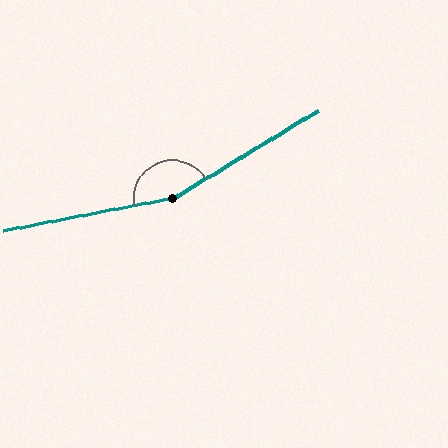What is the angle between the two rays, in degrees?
Approximately 160 degrees.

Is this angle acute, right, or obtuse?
It is obtuse.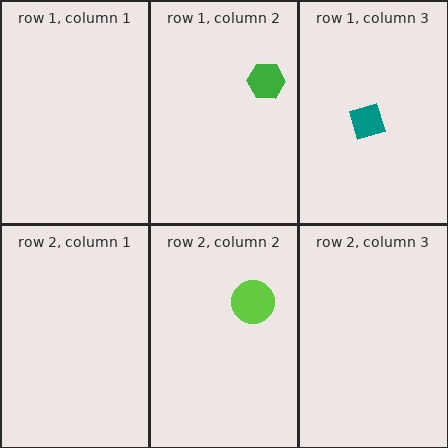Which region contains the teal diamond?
The row 1, column 3 region.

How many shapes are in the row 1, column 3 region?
1.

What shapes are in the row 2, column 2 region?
The lime circle.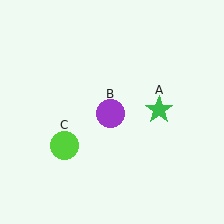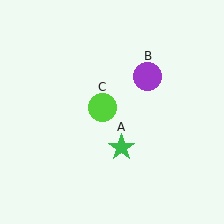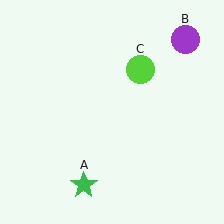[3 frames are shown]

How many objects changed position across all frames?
3 objects changed position: green star (object A), purple circle (object B), lime circle (object C).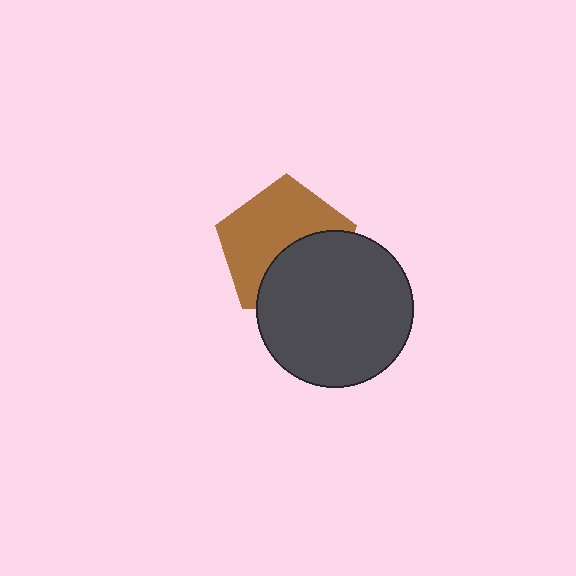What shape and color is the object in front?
The object in front is a dark gray circle.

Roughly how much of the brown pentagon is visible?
About half of it is visible (roughly 59%).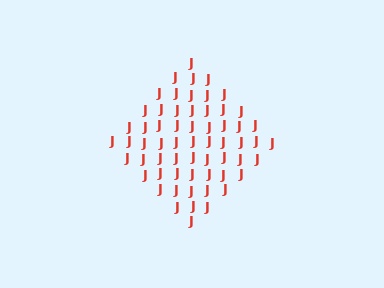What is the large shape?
The large shape is a diamond.